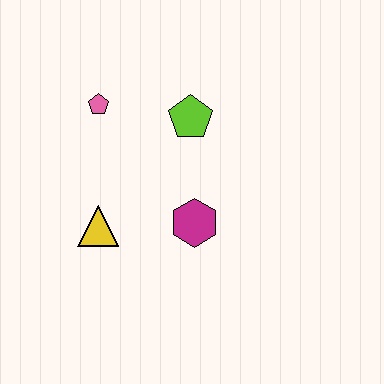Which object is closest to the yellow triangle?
The magenta hexagon is closest to the yellow triangle.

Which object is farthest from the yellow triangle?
The lime pentagon is farthest from the yellow triangle.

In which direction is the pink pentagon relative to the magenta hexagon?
The pink pentagon is above the magenta hexagon.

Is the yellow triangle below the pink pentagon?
Yes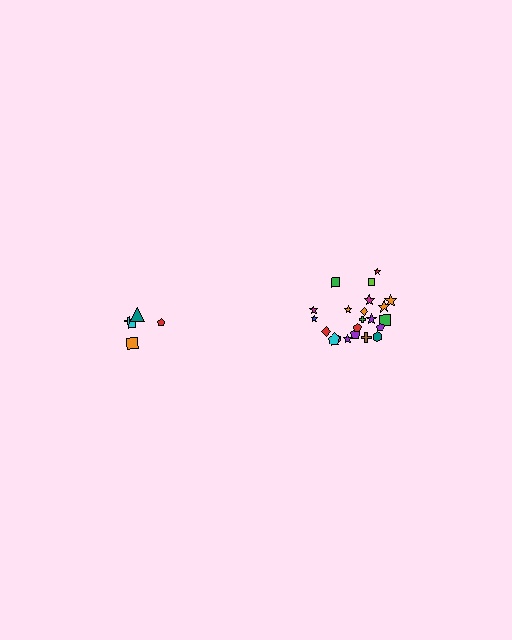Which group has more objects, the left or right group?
The right group.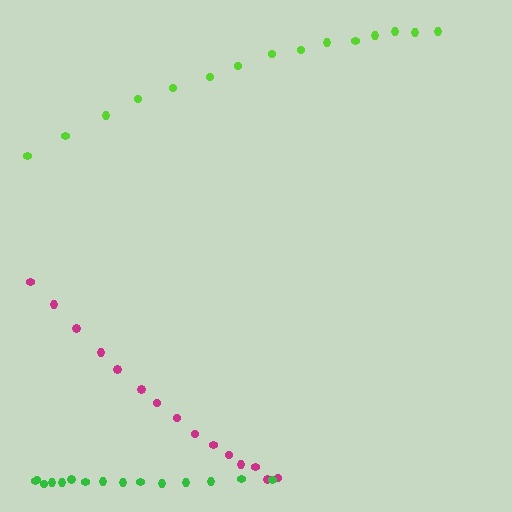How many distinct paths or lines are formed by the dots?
There are 3 distinct paths.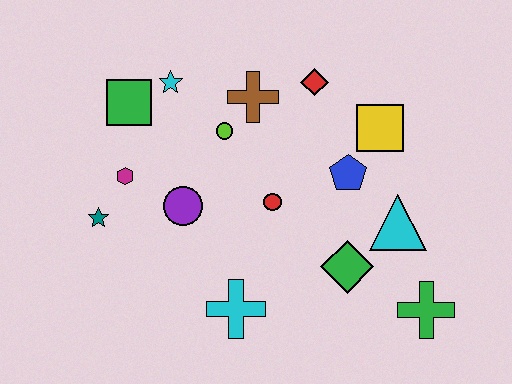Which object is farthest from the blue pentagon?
The teal star is farthest from the blue pentagon.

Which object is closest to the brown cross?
The lime circle is closest to the brown cross.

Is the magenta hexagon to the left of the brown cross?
Yes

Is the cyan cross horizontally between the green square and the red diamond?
Yes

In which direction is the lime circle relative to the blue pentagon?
The lime circle is to the left of the blue pentagon.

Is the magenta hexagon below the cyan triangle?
No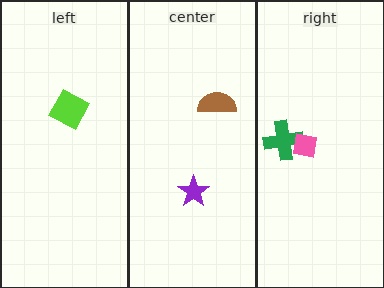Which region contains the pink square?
The right region.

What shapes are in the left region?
The lime square.